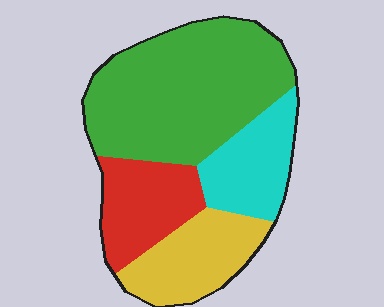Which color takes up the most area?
Green, at roughly 45%.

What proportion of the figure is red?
Red takes up about one sixth (1/6) of the figure.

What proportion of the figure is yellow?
Yellow takes up between a sixth and a third of the figure.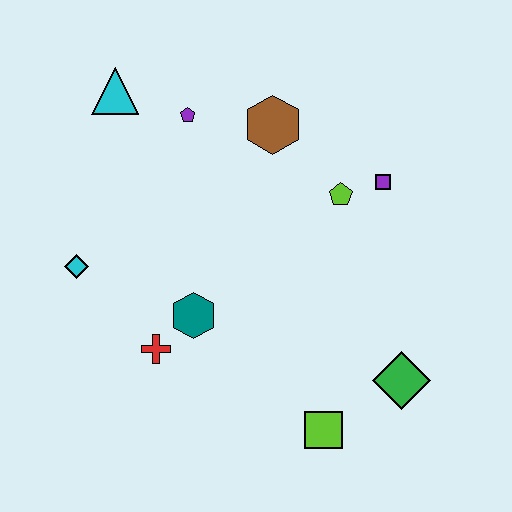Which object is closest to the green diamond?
The lime square is closest to the green diamond.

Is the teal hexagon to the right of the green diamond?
No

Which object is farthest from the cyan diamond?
The green diamond is farthest from the cyan diamond.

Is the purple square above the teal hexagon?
Yes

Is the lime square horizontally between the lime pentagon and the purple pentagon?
Yes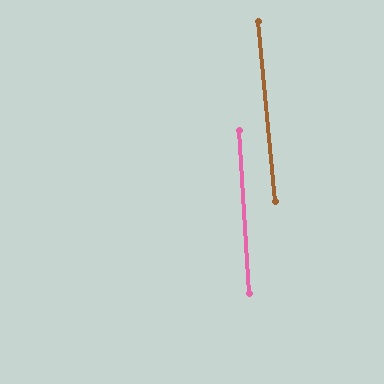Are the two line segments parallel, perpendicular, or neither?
Parallel — their directions differ by only 1.8°.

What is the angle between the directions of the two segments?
Approximately 2 degrees.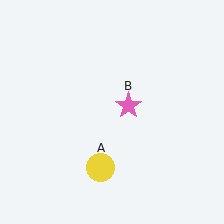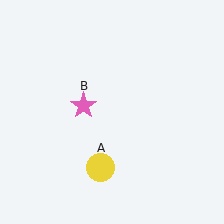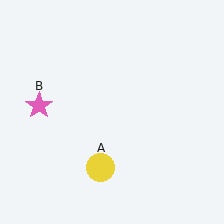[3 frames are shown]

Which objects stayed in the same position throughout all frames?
Yellow circle (object A) remained stationary.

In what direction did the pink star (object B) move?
The pink star (object B) moved left.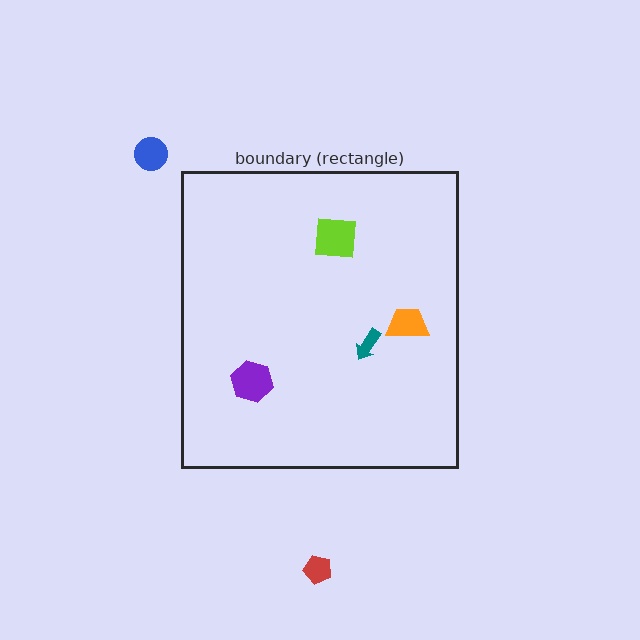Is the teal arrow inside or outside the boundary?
Inside.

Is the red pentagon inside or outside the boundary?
Outside.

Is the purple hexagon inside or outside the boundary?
Inside.